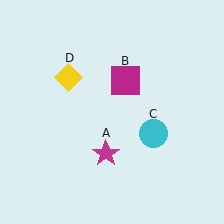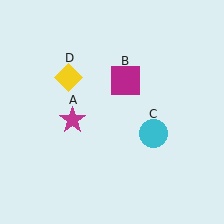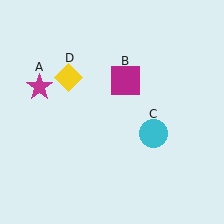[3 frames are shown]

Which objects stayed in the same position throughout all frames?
Magenta square (object B) and cyan circle (object C) and yellow diamond (object D) remained stationary.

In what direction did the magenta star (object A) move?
The magenta star (object A) moved up and to the left.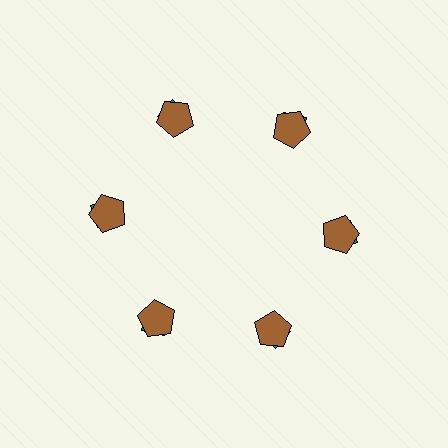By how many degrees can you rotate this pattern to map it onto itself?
The pattern maps onto itself every 60 degrees of rotation.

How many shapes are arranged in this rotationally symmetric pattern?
There are 12 shapes, arranged in 6 groups of 2.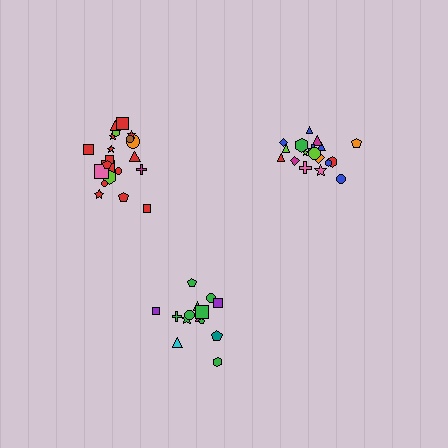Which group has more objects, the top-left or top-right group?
The top-left group.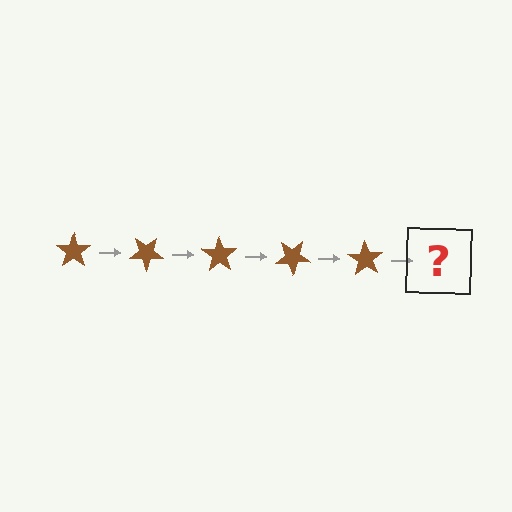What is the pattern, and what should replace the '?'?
The pattern is that the star rotates 35 degrees each step. The '?' should be a brown star rotated 175 degrees.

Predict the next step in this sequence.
The next step is a brown star rotated 175 degrees.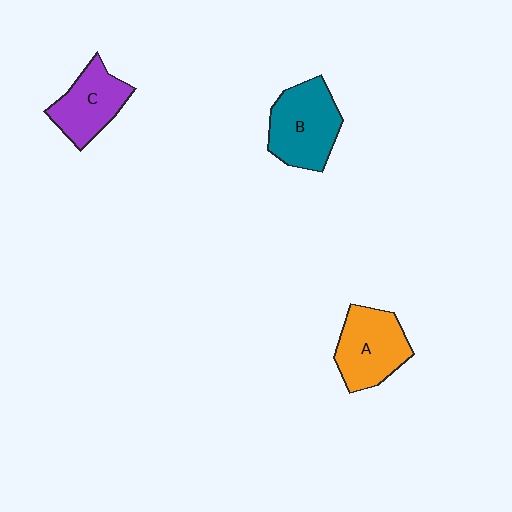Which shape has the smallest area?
Shape C (purple).